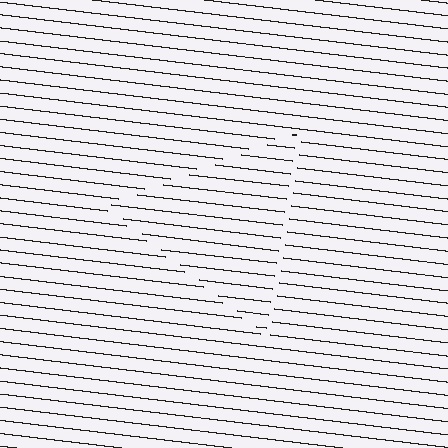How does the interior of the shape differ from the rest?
The interior of the shape contains the same grating, shifted by half a period — the contour is defined by the phase discontinuity where line-ends from the inner and outer gratings abut.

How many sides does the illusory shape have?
3 sides — the line-ends trace a triangle.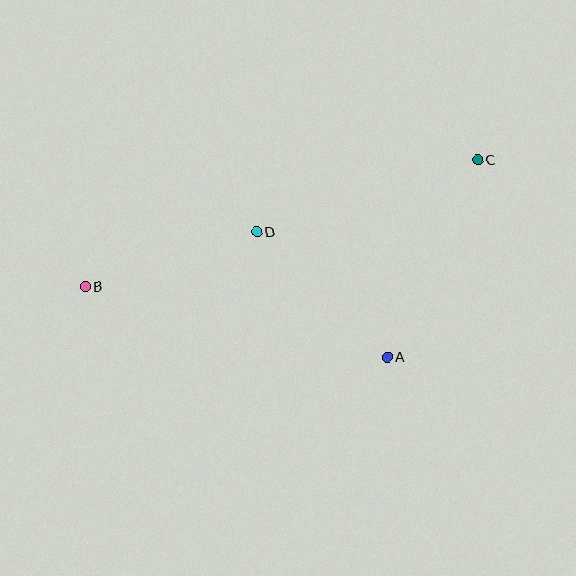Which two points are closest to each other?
Points B and D are closest to each other.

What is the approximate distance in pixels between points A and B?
The distance between A and B is approximately 310 pixels.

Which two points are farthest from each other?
Points B and C are farthest from each other.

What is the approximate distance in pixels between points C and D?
The distance between C and D is approximately 233 pixels.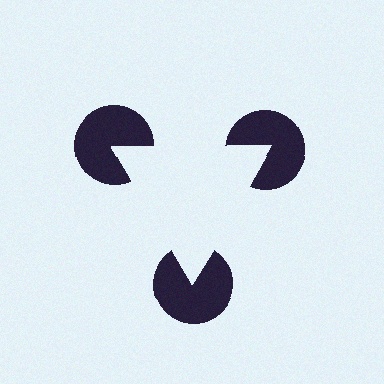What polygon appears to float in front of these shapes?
An illusory triangle — its edges are inferred from the aligned wedge cuts in the pac-man discs, not physically drawn.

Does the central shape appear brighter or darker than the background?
It typically appears slightly brighter than the background, even though no actual brightness change is drawn.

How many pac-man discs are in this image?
There are 3 — one at each vertex of the illusory triangle.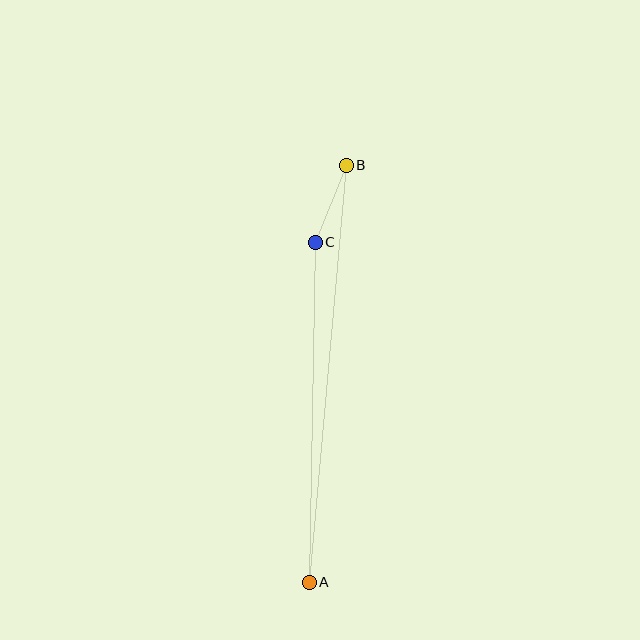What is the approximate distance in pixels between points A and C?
The distance between A and C is approximately 340 pixels.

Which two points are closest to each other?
Points B and C are closest to each other.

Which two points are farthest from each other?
Points A and B are farthest from each other.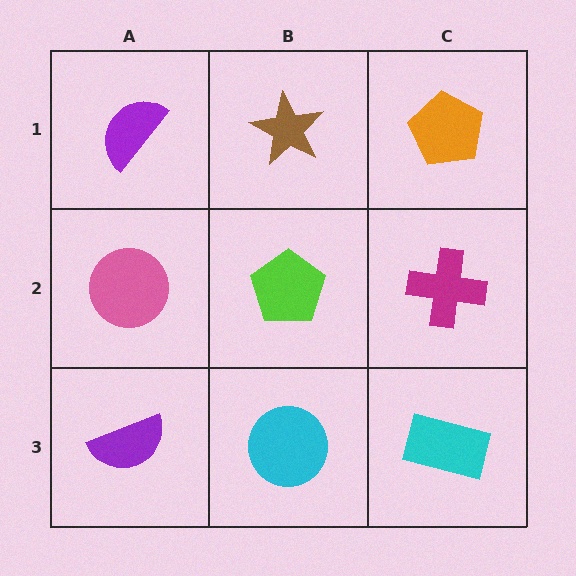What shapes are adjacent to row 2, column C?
An orange pentagon (row 1, column C), a cyan rectangle (row 3, column C), a lime pentagon (row 2, column B).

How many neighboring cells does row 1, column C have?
2.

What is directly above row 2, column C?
An orange pentagon.